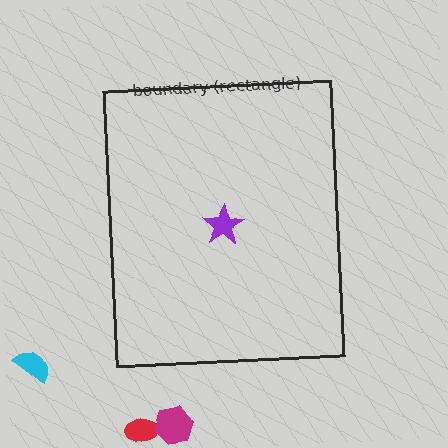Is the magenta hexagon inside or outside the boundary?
Outside.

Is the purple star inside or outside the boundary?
Inside.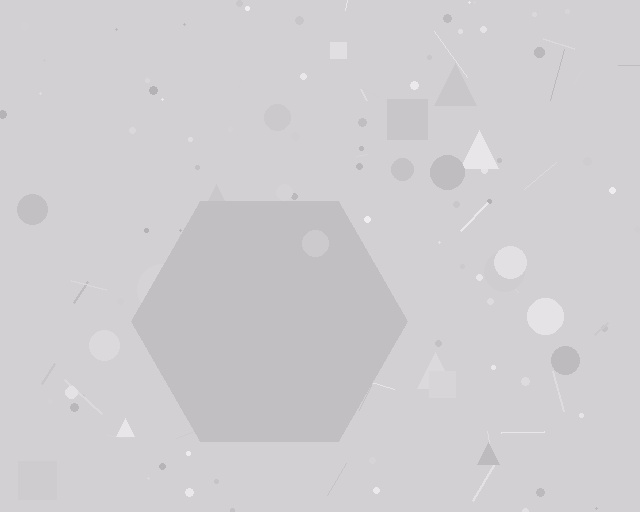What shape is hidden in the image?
A hexagon is hidden in the image.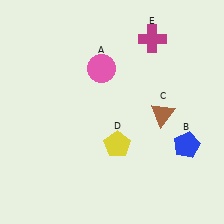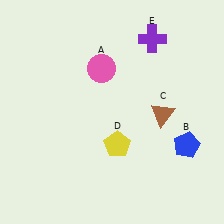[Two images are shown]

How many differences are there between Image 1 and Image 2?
There is 1 difference between the two images.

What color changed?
The cross (E) changed from magenta in Image 1 to purple in Image 2.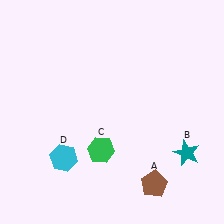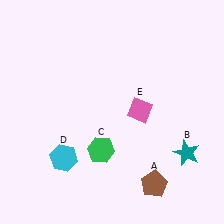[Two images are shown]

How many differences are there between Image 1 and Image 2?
There is 1 difference between the two images.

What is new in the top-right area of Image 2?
A pink diamond (E) was added in the top-right area of Image 2.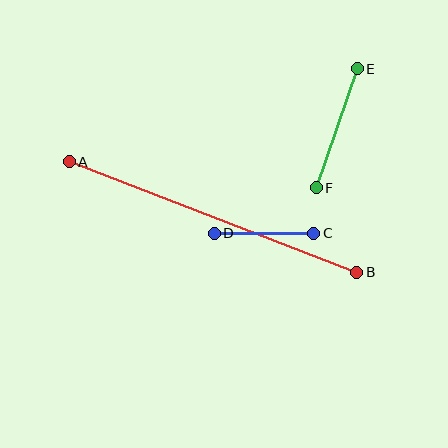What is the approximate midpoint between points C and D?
The midpoint is at approximately (264, 233) pixels.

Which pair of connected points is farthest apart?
Points A and B are farthest apart.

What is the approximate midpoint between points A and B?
The midpoint is at approximately (213, 217) pixels.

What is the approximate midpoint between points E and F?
The midpoint is at approximately (337, 128) pixels.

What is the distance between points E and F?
The distance is approximately 126 pixels.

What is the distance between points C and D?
The distance is approximately 99 pixels.